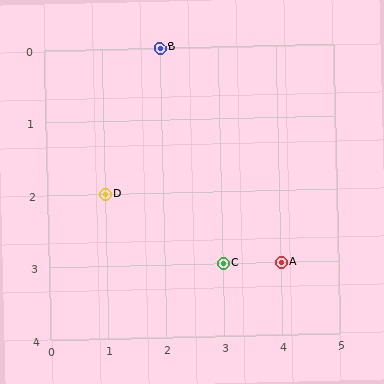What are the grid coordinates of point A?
Point A is at grid coordinates (4, 3).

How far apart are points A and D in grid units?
Points A and D are 3 columns and 1 row apart (about 3.2 grid units diagonally).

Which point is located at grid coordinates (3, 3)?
Point C is at (3, 3).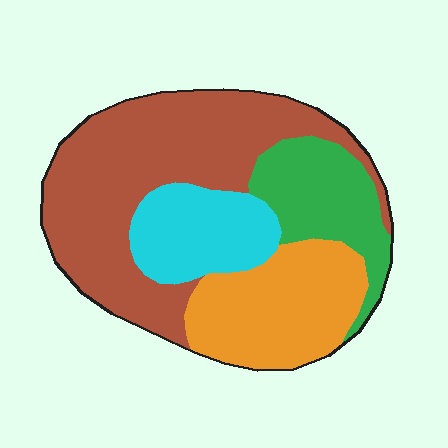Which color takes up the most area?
Brown, at roughly 45%.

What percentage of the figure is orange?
Orange takes up between a sixth and a third of the figure.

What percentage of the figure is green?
Green covers 17% of the figure.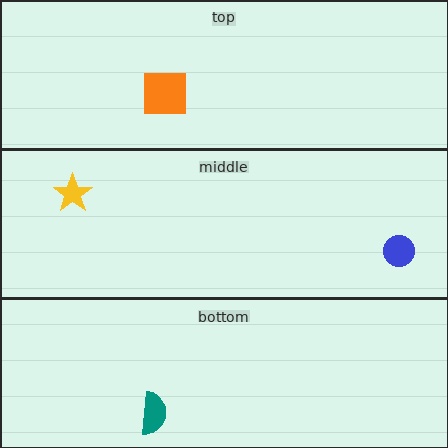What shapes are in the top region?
The orange square.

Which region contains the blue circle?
The middle region.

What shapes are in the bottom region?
The teal semicircle.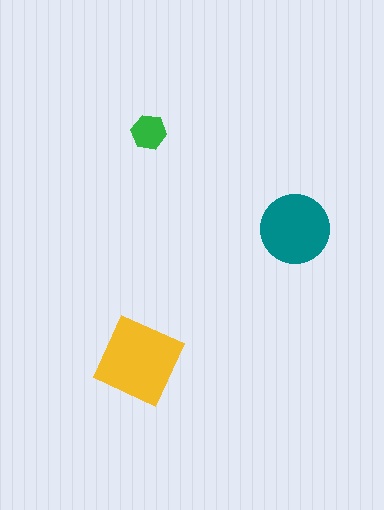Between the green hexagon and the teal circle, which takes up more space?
The teal circle.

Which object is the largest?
The yellow diamond.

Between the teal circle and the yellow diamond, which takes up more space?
The yellow diamond.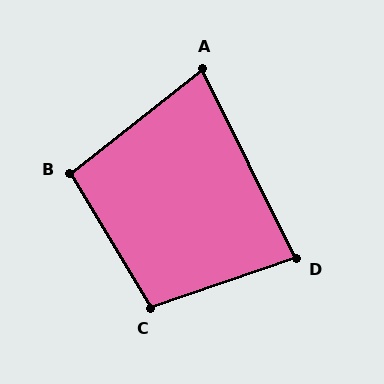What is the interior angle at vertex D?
Approximately 83 degrees (acute).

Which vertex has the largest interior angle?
C, at approximately 102 degrees.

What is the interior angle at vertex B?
Approximately 97 degrees (obtuse).